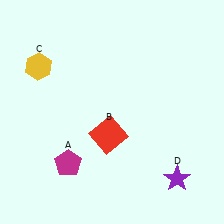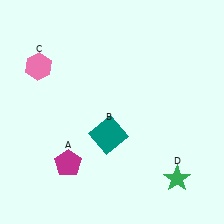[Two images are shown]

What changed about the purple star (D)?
In Image 1, D is purple. In Image 2, it changed to green.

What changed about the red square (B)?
In Image 1, B is red. In Image 2, it changed to teal.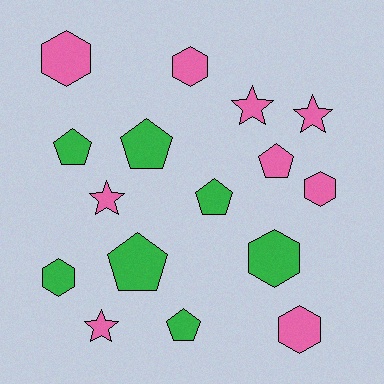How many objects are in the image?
There are 16 objects.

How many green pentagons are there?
There are 5 green pentagons.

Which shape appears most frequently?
Pentagon, with 6 objects.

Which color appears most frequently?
Pink, with 9 objects.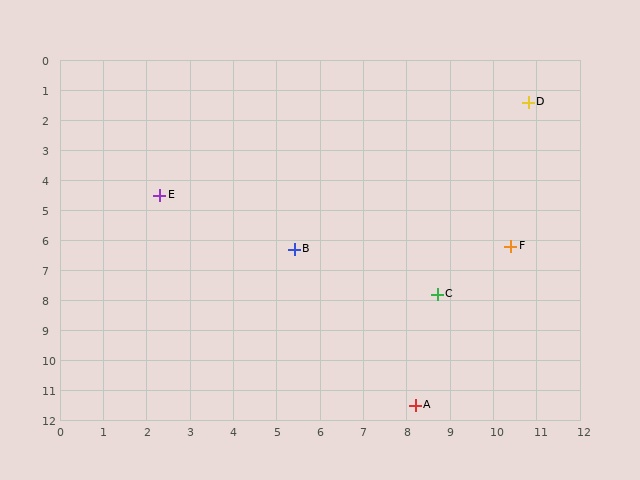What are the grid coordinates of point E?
Point E is at approximately (2.3, 4.5).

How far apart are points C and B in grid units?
Points C and B are about 3.6 grid units apart.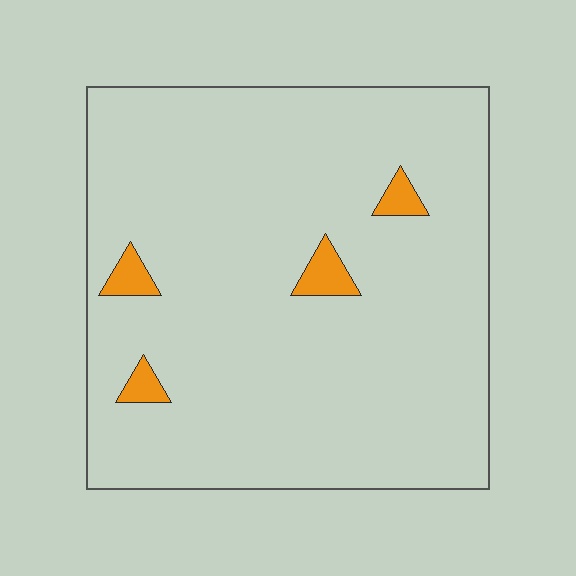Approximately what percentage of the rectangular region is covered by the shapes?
Approximately 5%.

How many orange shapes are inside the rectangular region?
4.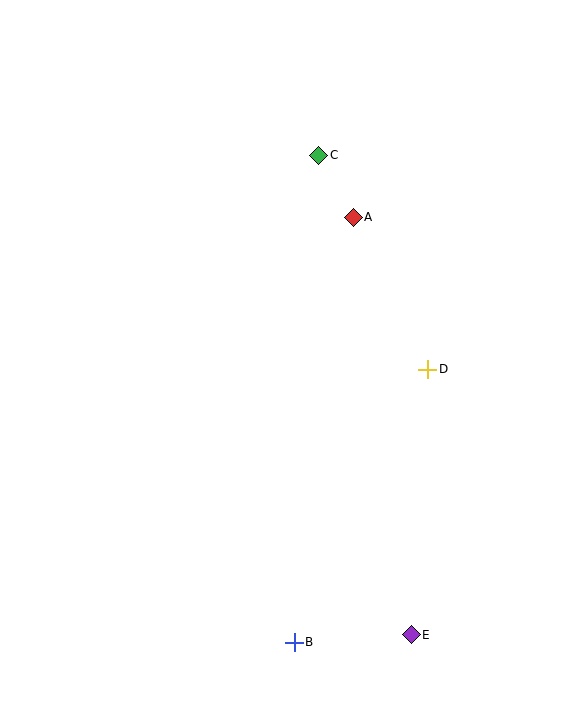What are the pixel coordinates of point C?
Point C is at (319, 155).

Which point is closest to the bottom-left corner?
Point B is closest to the bottom-left corner.